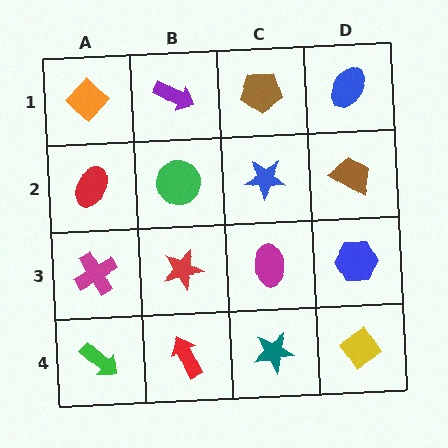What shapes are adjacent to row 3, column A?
A red ellipse (row 2, column A), a green arrow (row 4, column A), a red star (row 3, column B).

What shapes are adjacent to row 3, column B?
A green circle (row 2, column B), a red arrow (row 4, column B), a magenta cross (row 3, column A), a magenta ellipse (row 3, column C).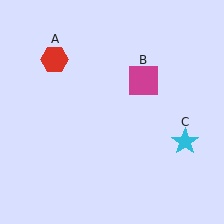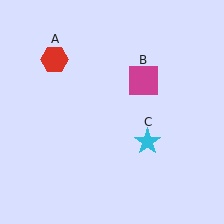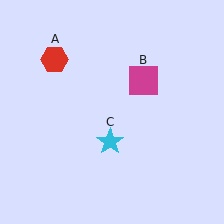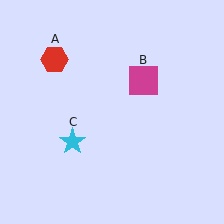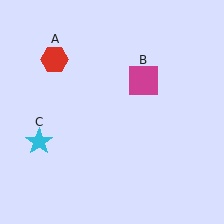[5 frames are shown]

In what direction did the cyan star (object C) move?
The cyan star (object C) moved left.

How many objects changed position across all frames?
1 object changed position: cyan star (object C).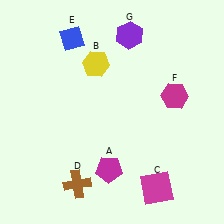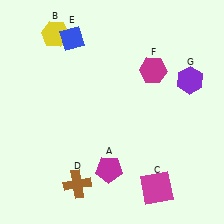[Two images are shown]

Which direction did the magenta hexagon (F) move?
The magenta hexagon (F) moved up.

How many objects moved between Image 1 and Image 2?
3 objects moved between the two images.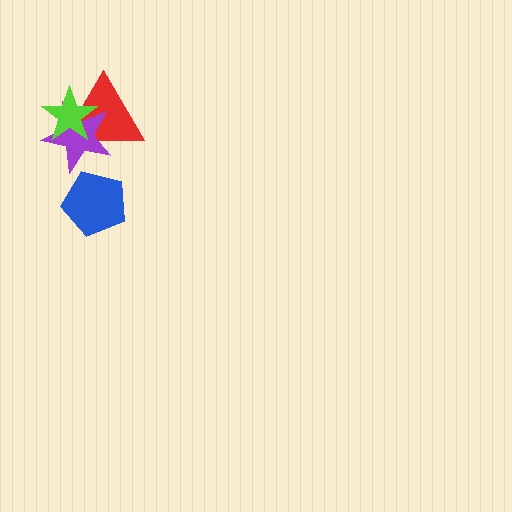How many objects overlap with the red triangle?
2 objects overlap with the red triangle.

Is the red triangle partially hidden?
Yes, it is partially covered by another shape.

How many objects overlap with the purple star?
2 objects overlap with the purple star.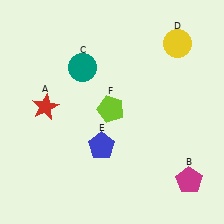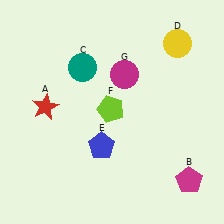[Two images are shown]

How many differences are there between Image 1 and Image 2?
There is 1 difference between the two images.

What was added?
A magenta circle (G) was added in Image 2.